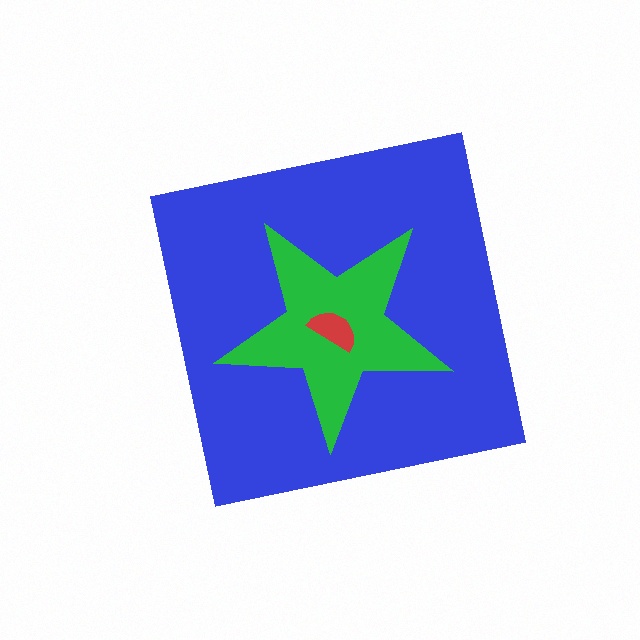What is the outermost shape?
The blue square.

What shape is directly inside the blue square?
The green star.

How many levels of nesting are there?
3.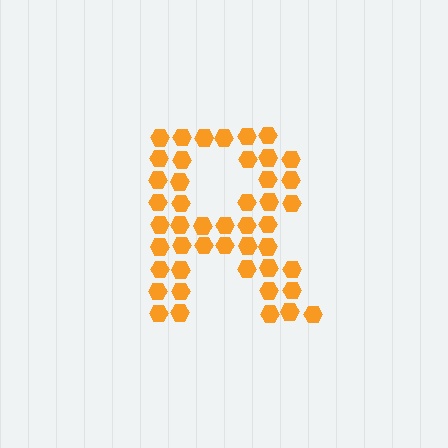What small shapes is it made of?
It is made of small hexagons.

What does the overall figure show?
The overall figure shows the letter R.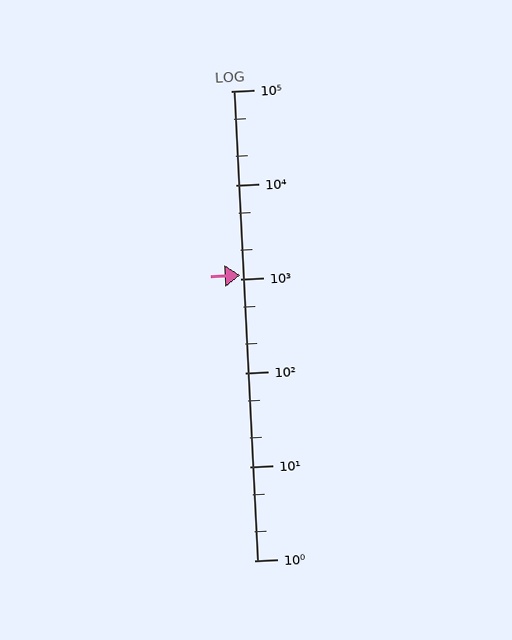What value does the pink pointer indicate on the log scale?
The pointer indicates approximately 1100.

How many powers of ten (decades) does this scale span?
The scale spans 5 decades, from 1 to 100000.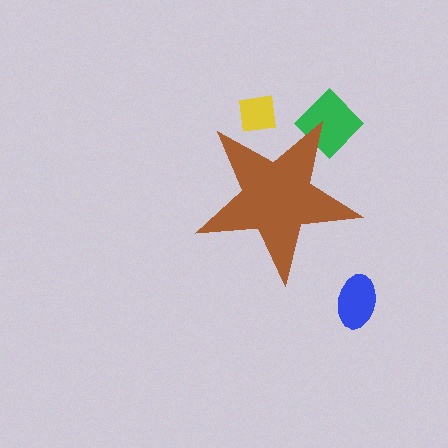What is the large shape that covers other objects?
A brown star.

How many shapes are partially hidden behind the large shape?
2 shapes are partially hidden.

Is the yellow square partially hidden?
Yes, the yellow square is partially hidden behind the brown star.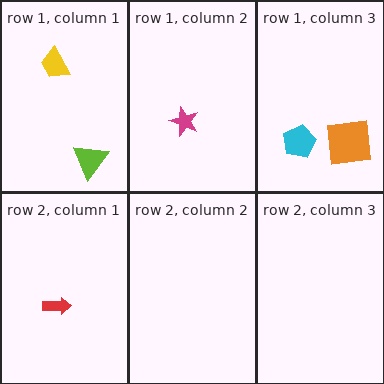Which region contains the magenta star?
The row 1, column 2 region.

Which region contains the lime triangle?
The row 1, column 1 region.